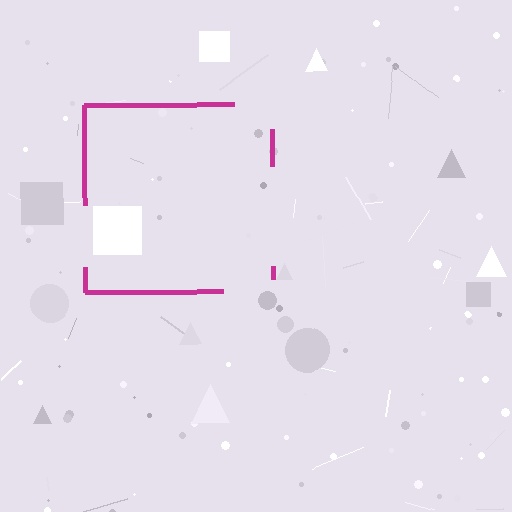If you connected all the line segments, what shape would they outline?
They would outline a square.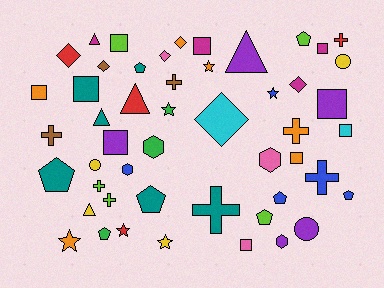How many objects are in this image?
There are 50 objects.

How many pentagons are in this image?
There are 8 pentagons.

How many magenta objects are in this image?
There are 4 magenta objects.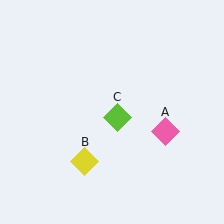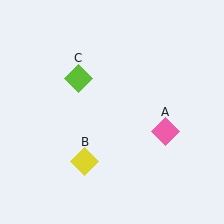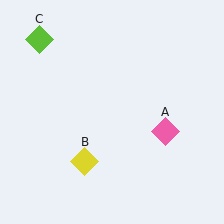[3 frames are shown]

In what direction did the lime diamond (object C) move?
The lime diamond (object C) moved up and to the left.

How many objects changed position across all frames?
1 object changed position: lime diamond (object C).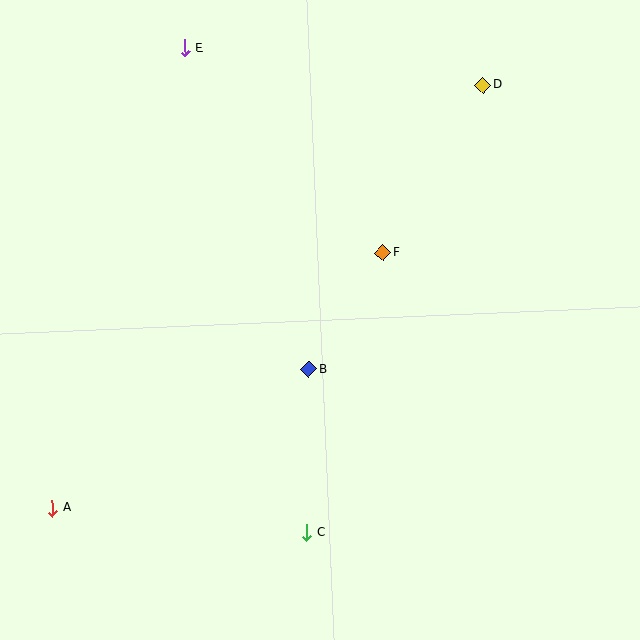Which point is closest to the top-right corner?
Point D is closest to the top-right corner.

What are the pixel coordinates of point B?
Point B is at (309, 369).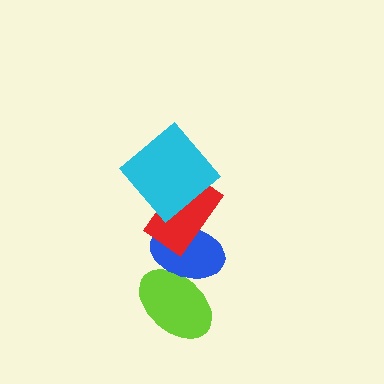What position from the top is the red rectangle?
The red rectangle is 2nd from the top.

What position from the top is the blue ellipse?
The blue ellipse is 3rd from the top.